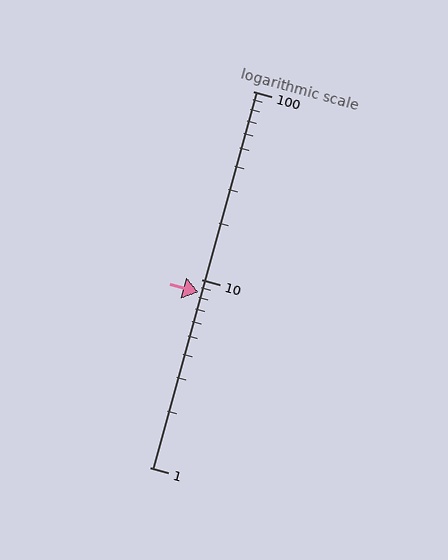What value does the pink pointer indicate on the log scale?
The pointer indicates approximately 8.5.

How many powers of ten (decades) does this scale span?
The scale spans 2 decades, from 1 to 100.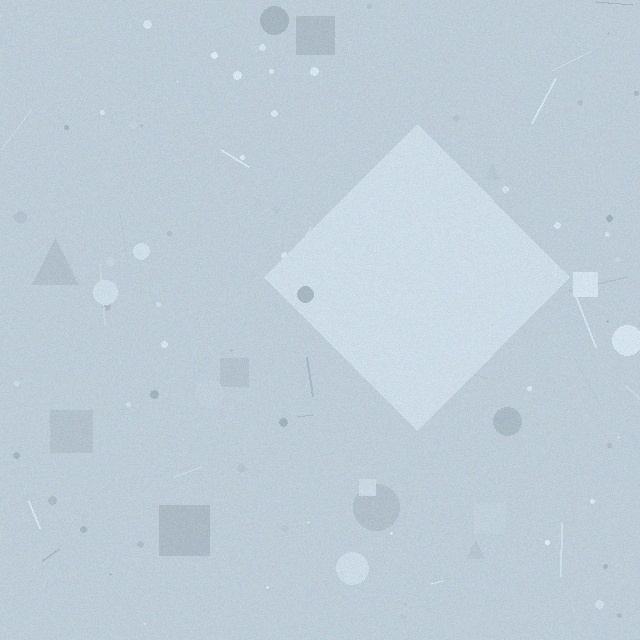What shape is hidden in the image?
A diamond is hidden in the image.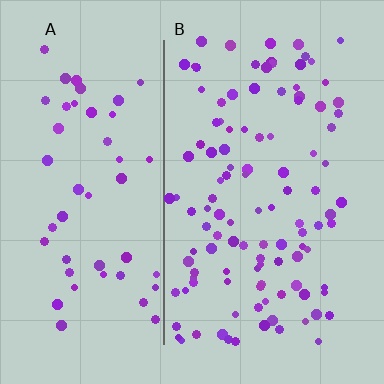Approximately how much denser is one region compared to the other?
Approximately 2.2× — region B over region A.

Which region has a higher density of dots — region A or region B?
B (the right).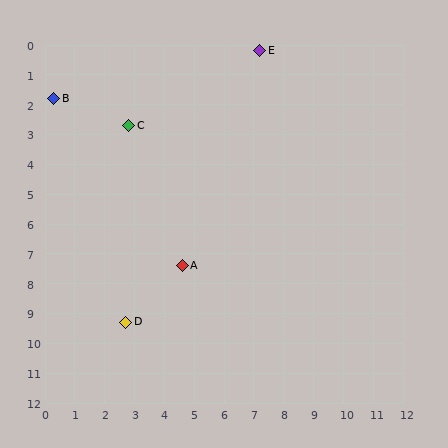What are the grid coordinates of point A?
Point A is at approximately (4.6, 7.4).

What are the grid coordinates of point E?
Point E is at approximately (7.2, 0.2).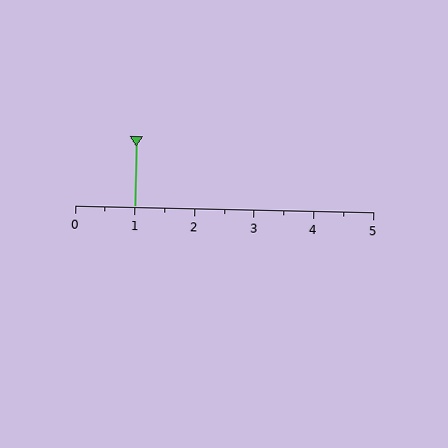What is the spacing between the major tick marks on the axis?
The major ticks are spaced 1 apart.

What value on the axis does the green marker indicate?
The marker indicates approximately 1.